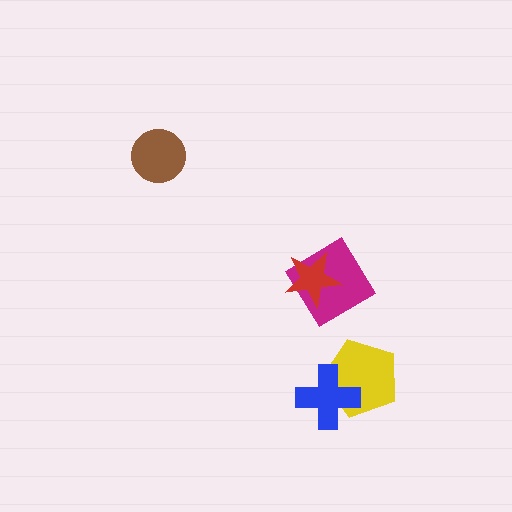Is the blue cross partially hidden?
No, no other shape covers it.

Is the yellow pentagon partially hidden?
Yes, it is partially covered by another shape.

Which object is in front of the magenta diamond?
The red star is in front of the magenta diamond.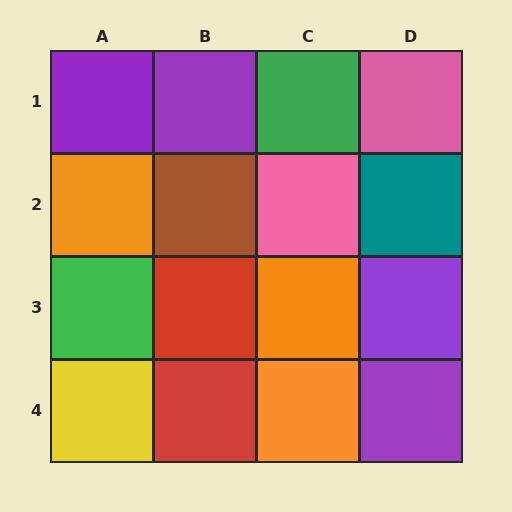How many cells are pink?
2 cells are pink.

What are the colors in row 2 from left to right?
Orange, brown, pink, teal.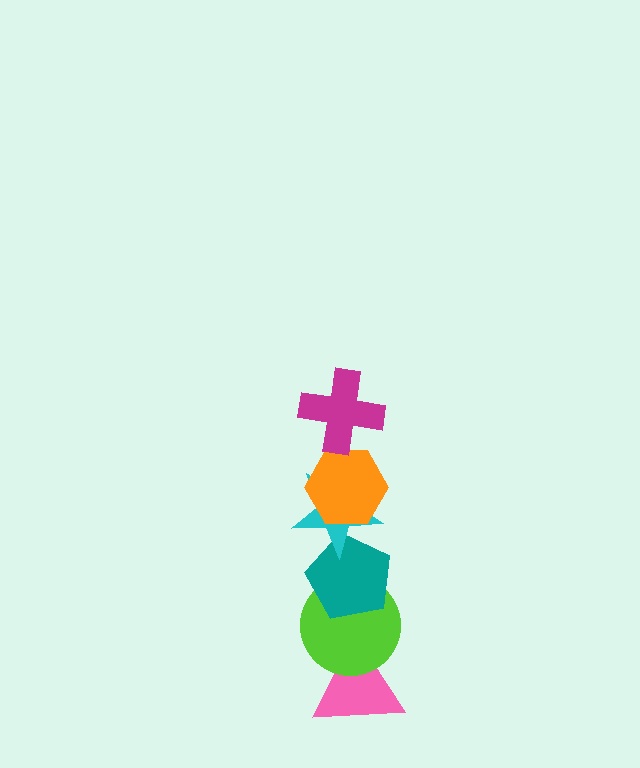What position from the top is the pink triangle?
The pink triangle is 6th from the top.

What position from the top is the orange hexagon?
The orange hexagon is 2nd from the top.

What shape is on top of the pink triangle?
The lime circle is on top of the pink triangle.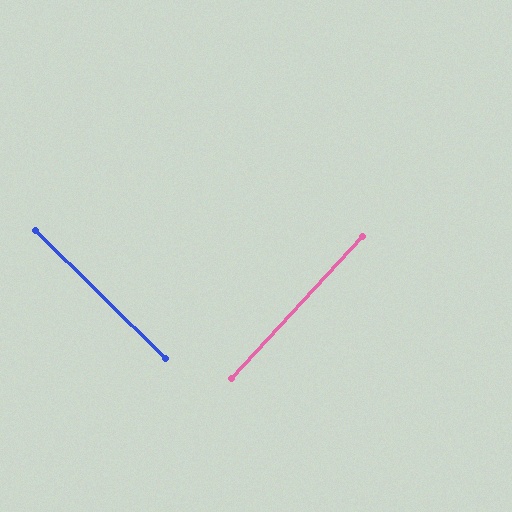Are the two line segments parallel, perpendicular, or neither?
Perpendicular — they meet at approximately 88°.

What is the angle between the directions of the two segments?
Approximately 88 degrees.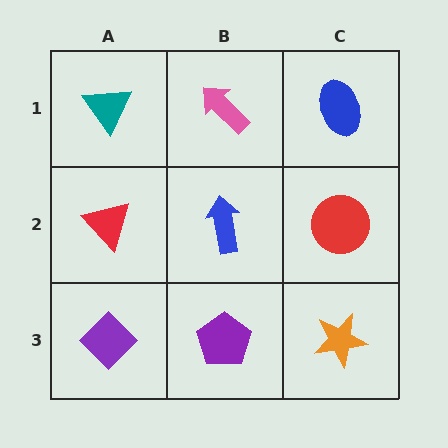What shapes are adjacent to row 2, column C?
A blue ellipse (row 1, column C), an orange star (row 3, column C), a blue arrow (row 2, column B).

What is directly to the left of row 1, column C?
A pink arrow.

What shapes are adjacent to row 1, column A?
A red triangle (row 2, column A), a pink arrow (row 1, column B).